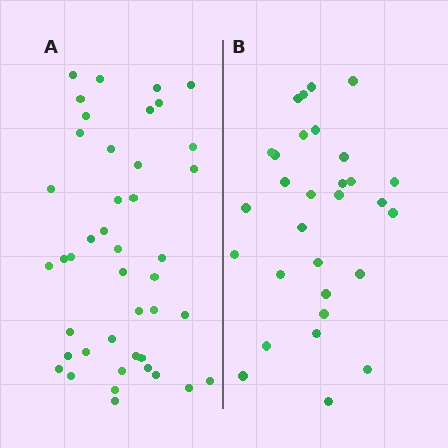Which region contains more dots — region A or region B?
Region A (the left region) has more dots.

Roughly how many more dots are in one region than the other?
Region A has approximately 15 more dots than region B.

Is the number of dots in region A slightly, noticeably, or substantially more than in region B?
Region A has noticeably more, but not dramatically so. The ratio is roughly 1.4 to 1.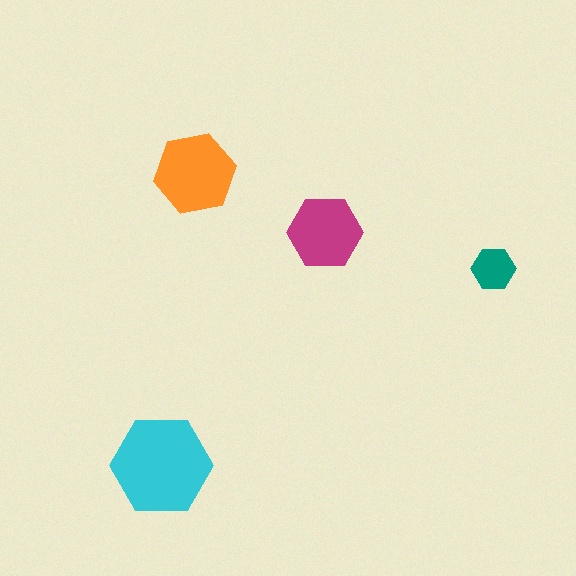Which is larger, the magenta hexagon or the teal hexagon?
The magenta one.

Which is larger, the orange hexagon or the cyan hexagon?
The cyan one.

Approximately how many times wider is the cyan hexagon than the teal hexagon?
About 2.5 times wider.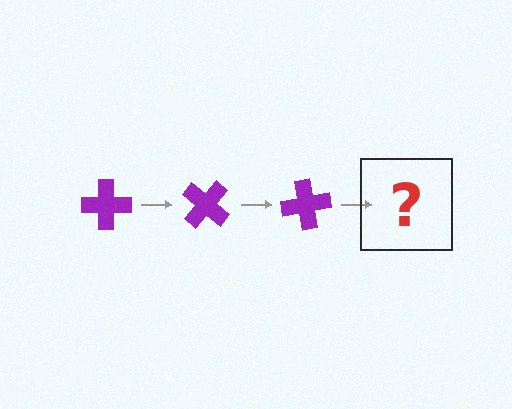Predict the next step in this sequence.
The next step is a purple cross rotated 120 degrees.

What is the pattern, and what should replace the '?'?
The pattern is that the cross rotates 40 degrees each step. The '?' should be a purple cross rotated 120 degrees.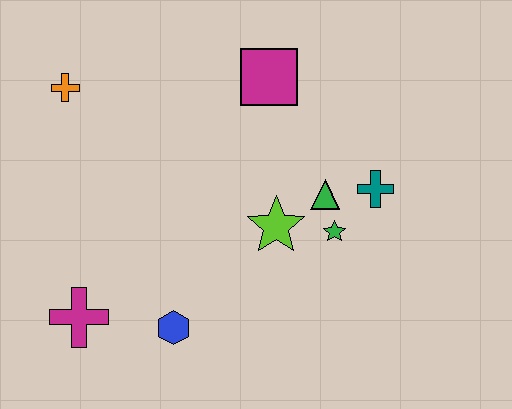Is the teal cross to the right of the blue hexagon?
Yes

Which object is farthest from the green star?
The orange cross is farthest from the green star.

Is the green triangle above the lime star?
Yes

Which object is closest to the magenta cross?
The blue hexagon is closest to the magenta cross.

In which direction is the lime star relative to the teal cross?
The lime star is to the left of the teal cross.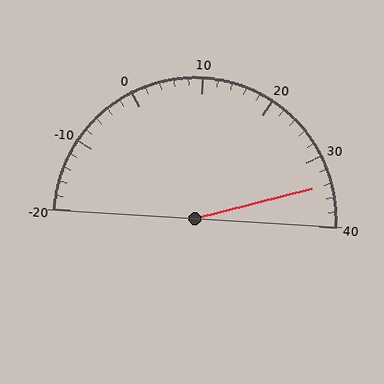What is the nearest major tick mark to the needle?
The nearest major tick mark is 30.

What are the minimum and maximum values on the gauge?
The gauge ranges from -20 to 40.